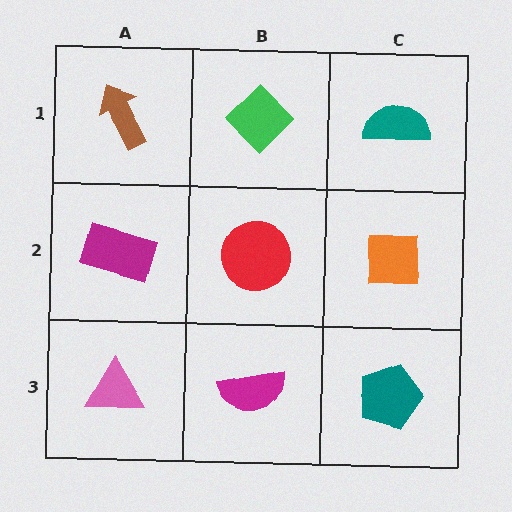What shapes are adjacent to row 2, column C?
A teal semicircle (row 1, column C), a teal pentagon (row 3, column C), a red circle (row 2, column B).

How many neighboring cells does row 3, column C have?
2.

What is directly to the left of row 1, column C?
A green diamond.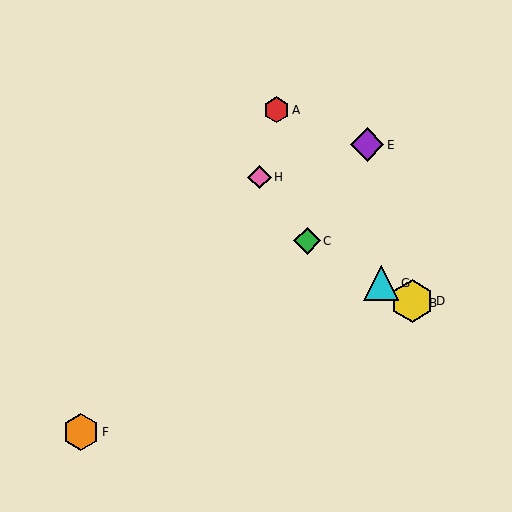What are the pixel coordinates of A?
Object A is at (276, 110).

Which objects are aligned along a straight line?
Objects B, C, D, G are aligned along a straight line.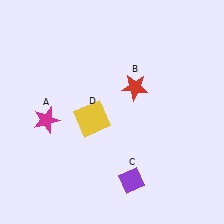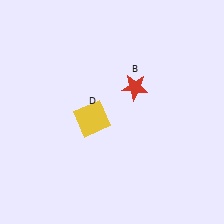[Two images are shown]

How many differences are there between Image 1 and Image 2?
There are 2 differences between the two images.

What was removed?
The purple diamond (C), the magenta star (A) were removed in Image 2.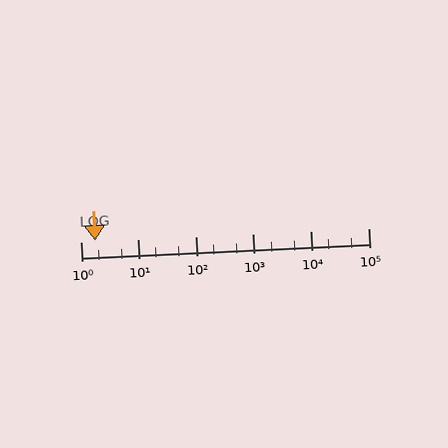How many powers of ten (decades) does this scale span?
The scale spans 5 decades, from 1 to 100000.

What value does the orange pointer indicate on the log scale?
The pointer indicates approximately 1.8.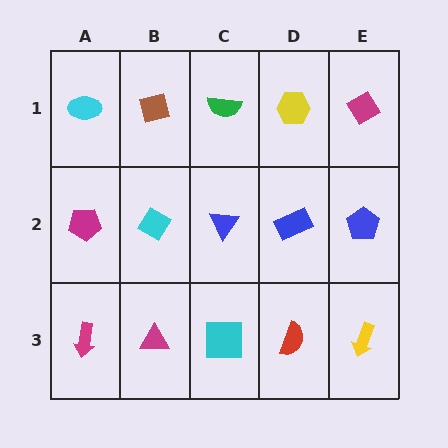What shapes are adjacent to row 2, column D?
A yellow hexagon (row 1, column D), a red semicircle (row 3, column D), a blue triangle (row 2, column C), a blue pentagon (row 2, column E).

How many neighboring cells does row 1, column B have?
3.